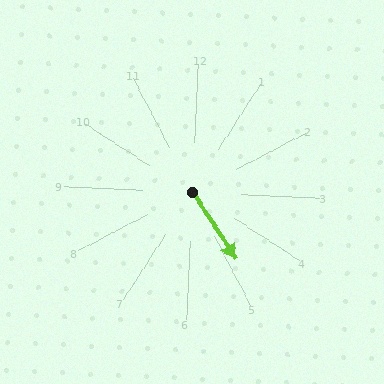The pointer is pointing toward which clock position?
Roughly 5 o'clock.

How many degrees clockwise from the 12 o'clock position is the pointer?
Approximately 144 degrees.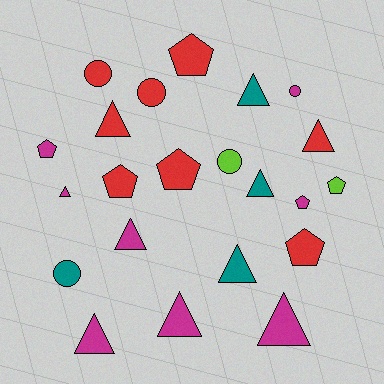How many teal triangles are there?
There are 3 teal triangles.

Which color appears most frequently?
Magenta, with 8 objects.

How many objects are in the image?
There are 22 objects.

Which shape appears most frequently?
Triangle, with 10 objects.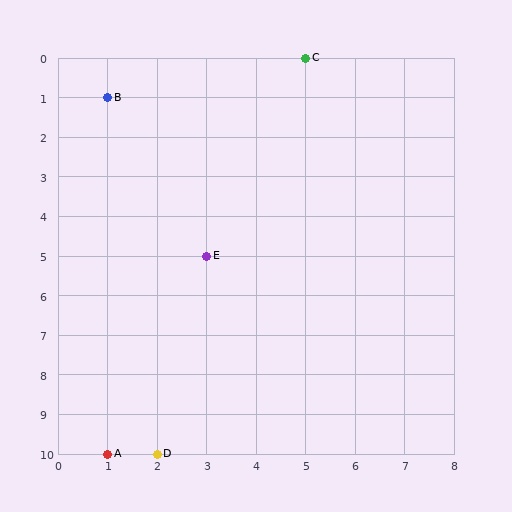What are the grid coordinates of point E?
Point E is at grid coordinates (3, 5).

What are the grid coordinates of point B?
Point B is at grid coordinates (1, 1).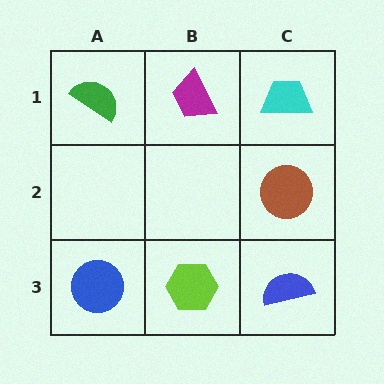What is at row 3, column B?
A lime hexagon.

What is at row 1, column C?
A cyan trapezoid.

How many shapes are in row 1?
3 shapes.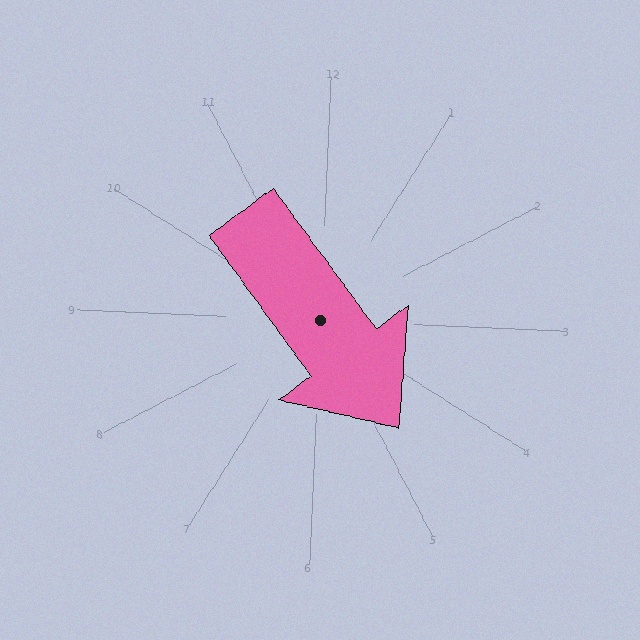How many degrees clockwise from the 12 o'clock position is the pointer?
Approximately 141 degrees.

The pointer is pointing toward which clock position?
Roughly 5 o'clock.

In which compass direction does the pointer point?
Southeast.